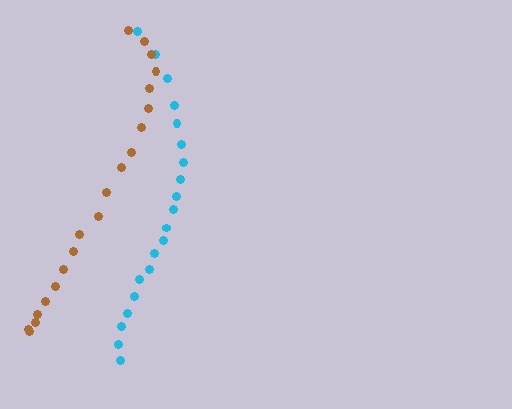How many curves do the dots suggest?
There are 2 distinct paths.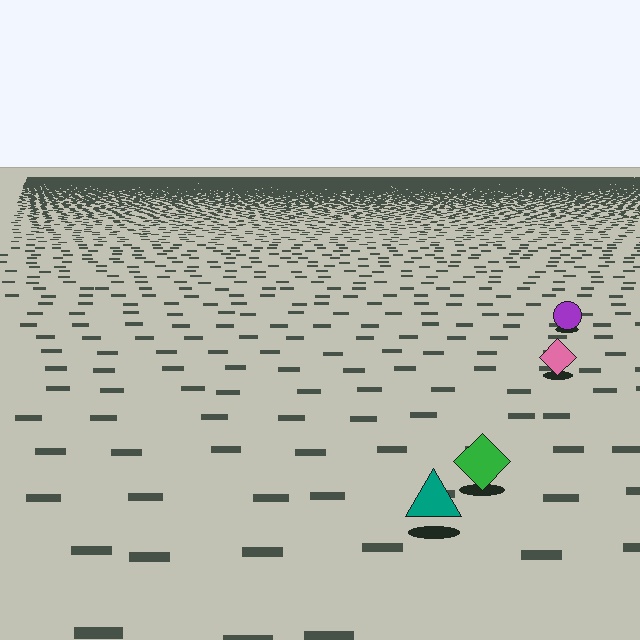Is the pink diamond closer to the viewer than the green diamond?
No. The green diamond is closer — you can tell from the texture gradient: the ground texture is coarser near it.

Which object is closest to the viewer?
The teal triangle is closest. The texture marks near it are larger and more spread out.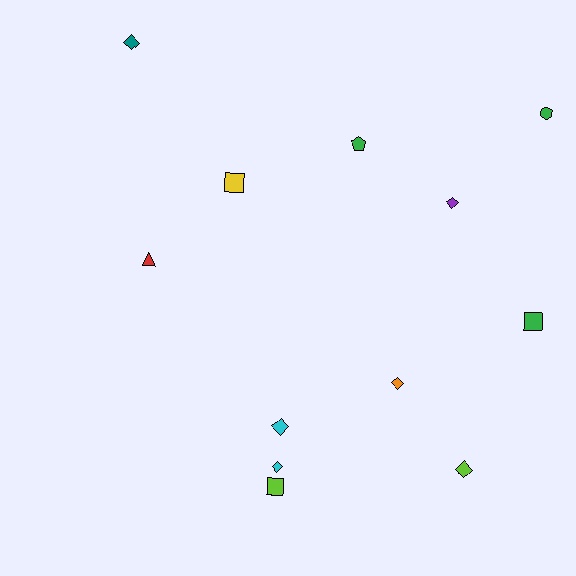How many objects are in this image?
There are 12 objects.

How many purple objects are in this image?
There is 1 purple object.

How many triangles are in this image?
There is 1 triangle.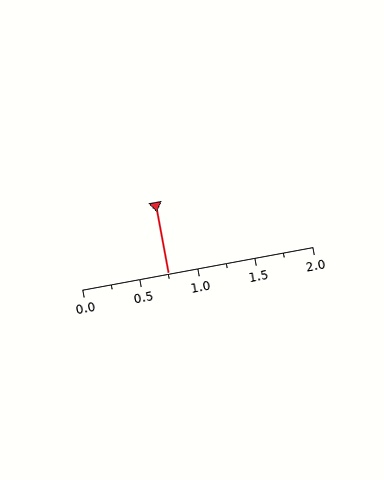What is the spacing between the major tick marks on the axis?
The major ticks are spaced 0.5 apart.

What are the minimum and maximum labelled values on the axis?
The axis runs from 0.0 to 2.0.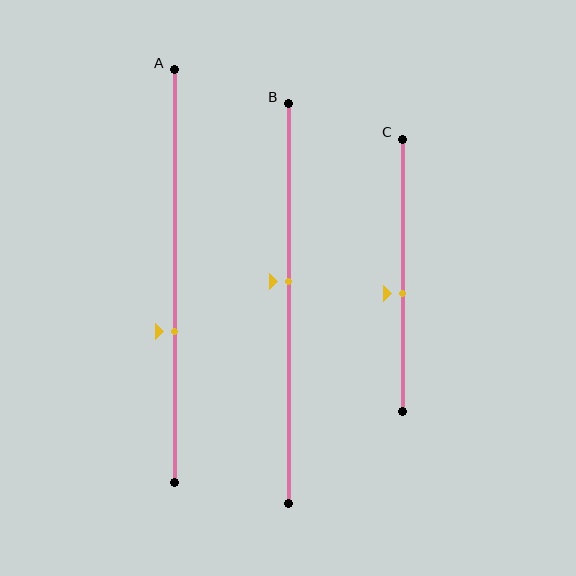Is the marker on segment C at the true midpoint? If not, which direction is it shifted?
No, the marker on segment C is shifted downward by about 7% of the segment length.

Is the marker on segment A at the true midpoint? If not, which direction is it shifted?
No, the marker on segment A is shifted downward by about 14% of the segment length.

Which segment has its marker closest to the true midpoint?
Segment B has its marker closest to the true midpoint.